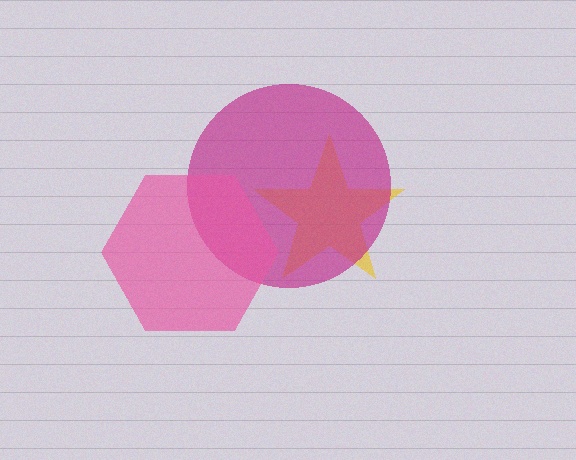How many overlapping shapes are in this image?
There are 3 overlapping shapes in the image.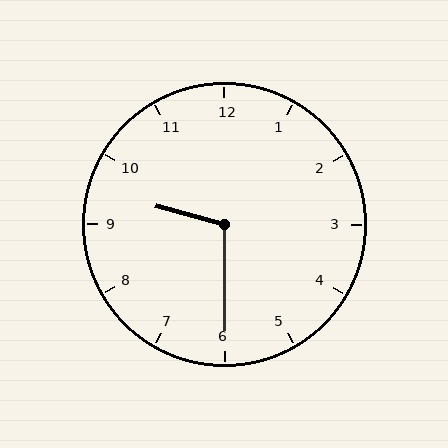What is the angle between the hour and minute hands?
Approximately 105 degrees.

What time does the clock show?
9:30.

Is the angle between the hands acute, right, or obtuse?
It is obtuse.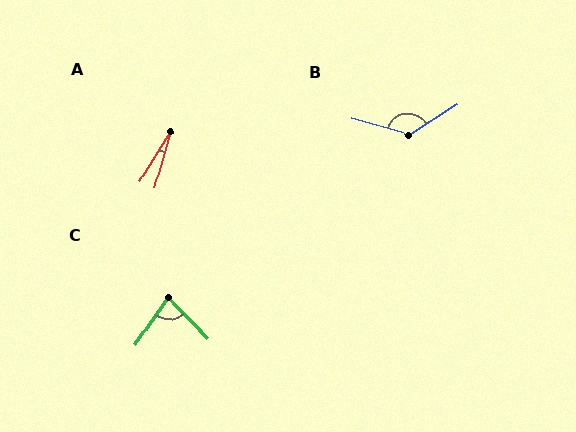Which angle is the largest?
B, at approximately 132 degrees.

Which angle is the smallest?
A, at approximately 16 degrees.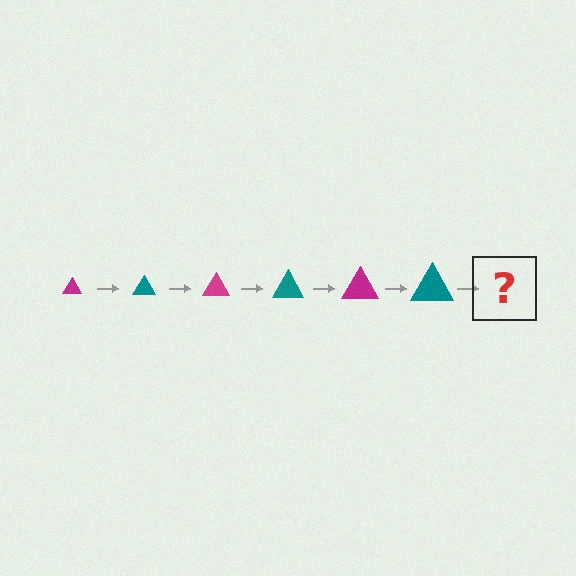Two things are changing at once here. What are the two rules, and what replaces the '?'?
The two rules are that the triangle grows larger each step and the color cycles through magenta and teal. The '?' should be a magenta triangle, larger than the previous one.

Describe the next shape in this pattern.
It should be a magenta triangle, larger than the previous one.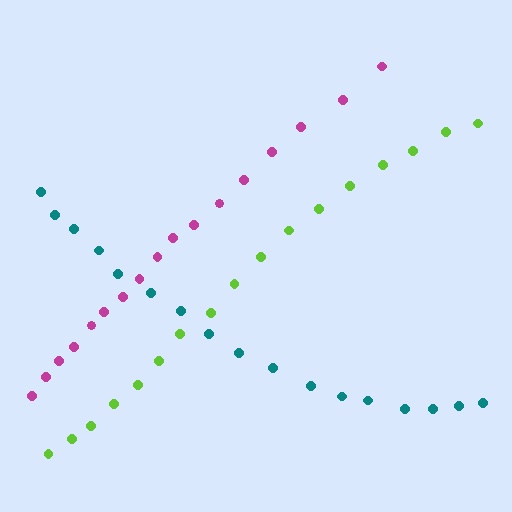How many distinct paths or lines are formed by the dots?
There are 3 distinct paths.